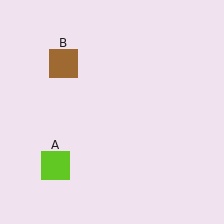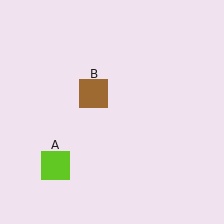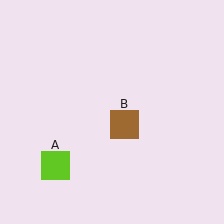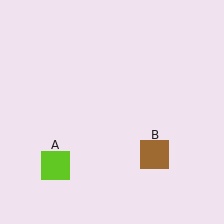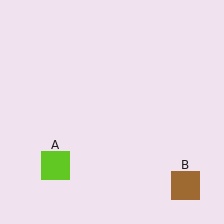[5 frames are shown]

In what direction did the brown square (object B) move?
The brown square (object B) moved down and to the right.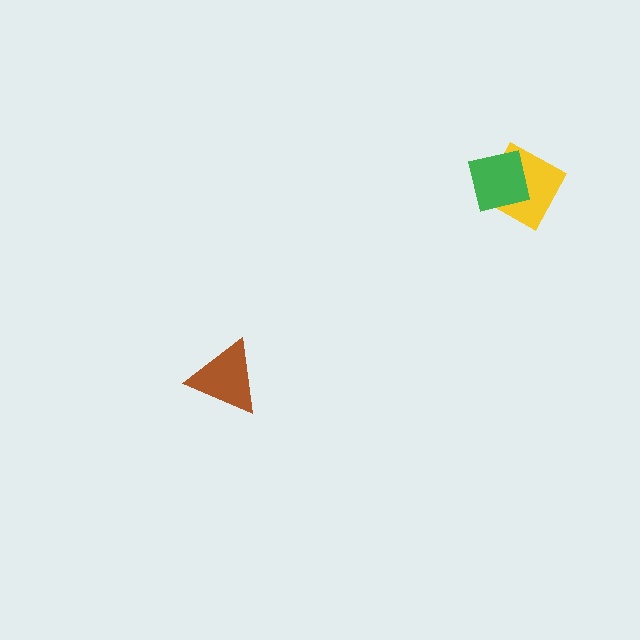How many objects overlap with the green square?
1 object overlaps with the green square.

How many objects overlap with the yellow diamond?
1 object overlaps with the yellow diamond.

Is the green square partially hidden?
No, no other shape covers it.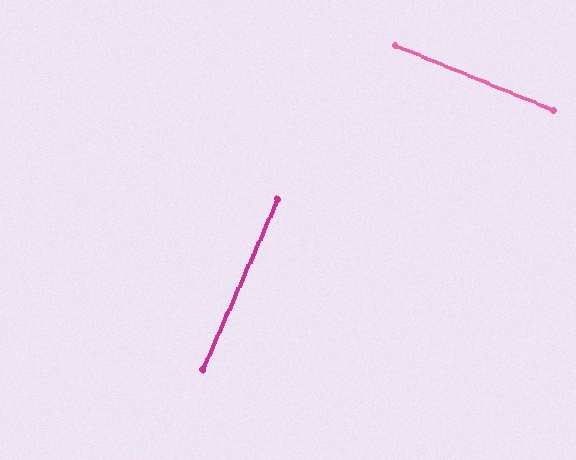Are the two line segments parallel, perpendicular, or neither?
Perpendicular — they meet at approximately 88°.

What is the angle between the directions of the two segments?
Approximately 88 degrees.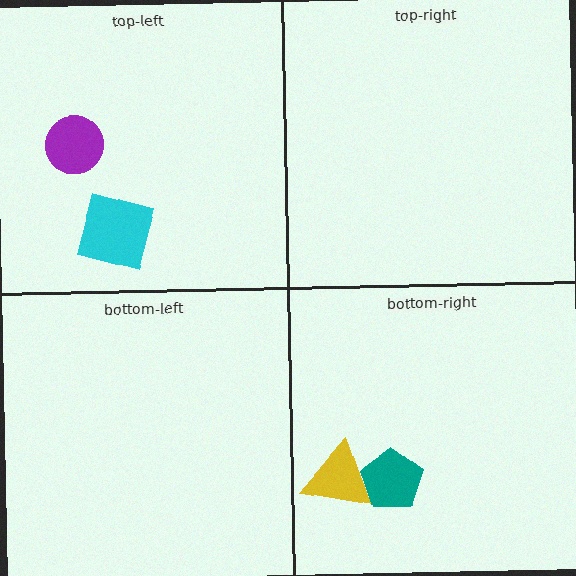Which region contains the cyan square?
The top-left region.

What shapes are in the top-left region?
The cyan square, the purple circle.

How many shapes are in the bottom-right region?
2.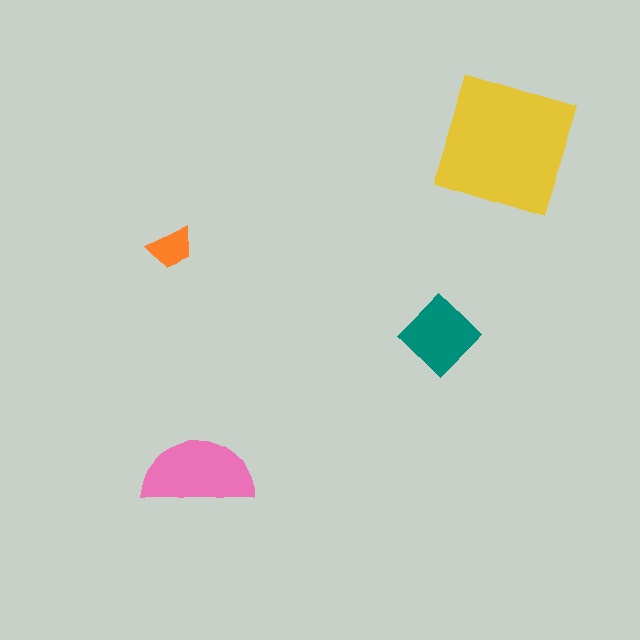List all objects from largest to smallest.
The yellow square, the pink semicircle, the teal diamond, the orange trapezoid.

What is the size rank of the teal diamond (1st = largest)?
3rd.